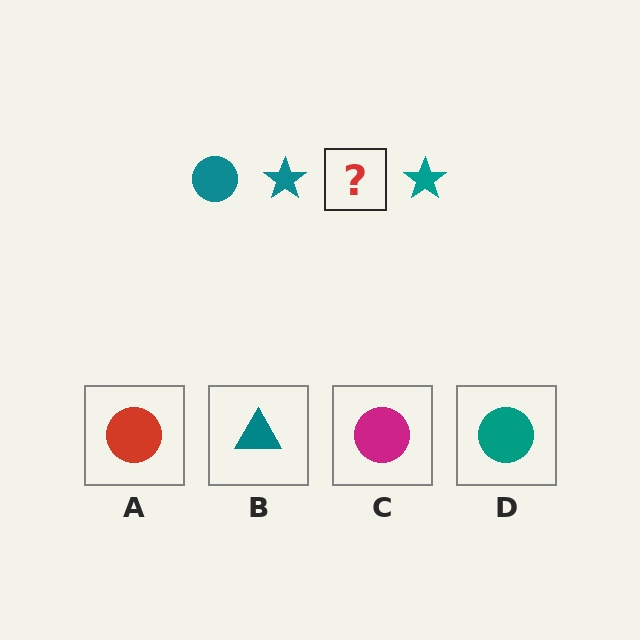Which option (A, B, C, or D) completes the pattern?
D.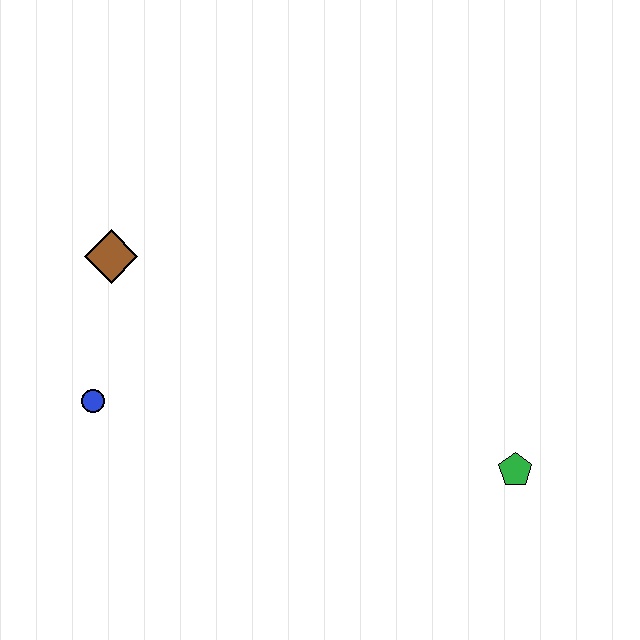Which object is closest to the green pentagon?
The blue circle is closest to the green pentagon.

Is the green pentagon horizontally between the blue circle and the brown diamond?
No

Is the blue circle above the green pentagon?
Yes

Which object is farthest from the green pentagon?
The brown diamond is farthest from the green pentagon.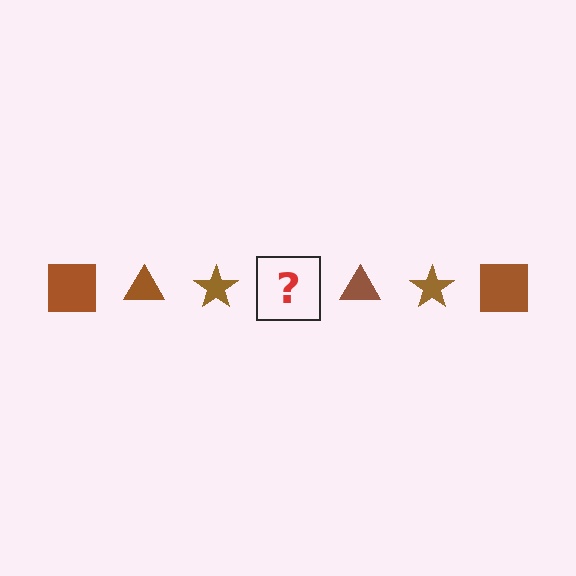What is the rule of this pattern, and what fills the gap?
The rule is that the pattern cycles through square, triangle, star shapes in brown. The gap should be filled with a brown square.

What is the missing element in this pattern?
The missing element is a brown square.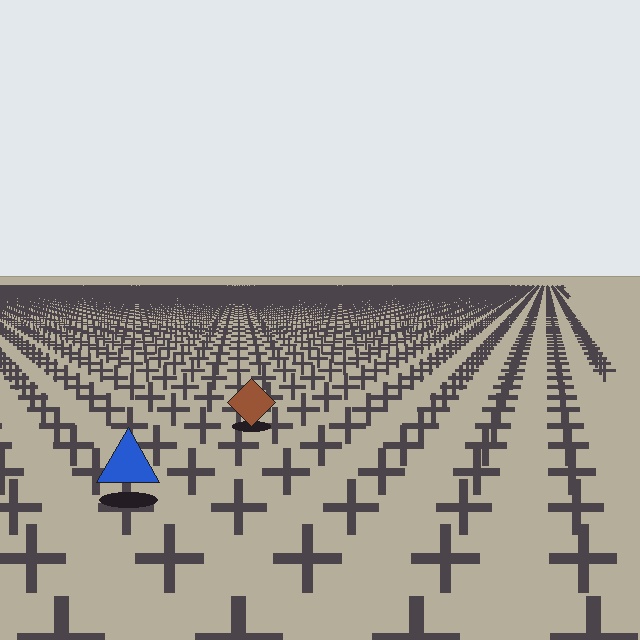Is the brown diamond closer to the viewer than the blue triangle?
No. The blue triangle is closer — you can tell from the texture gradient: the ground texture is coarser near it.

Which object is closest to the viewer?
The blue triangle is closest. The texture marks near it are larger and more spread out.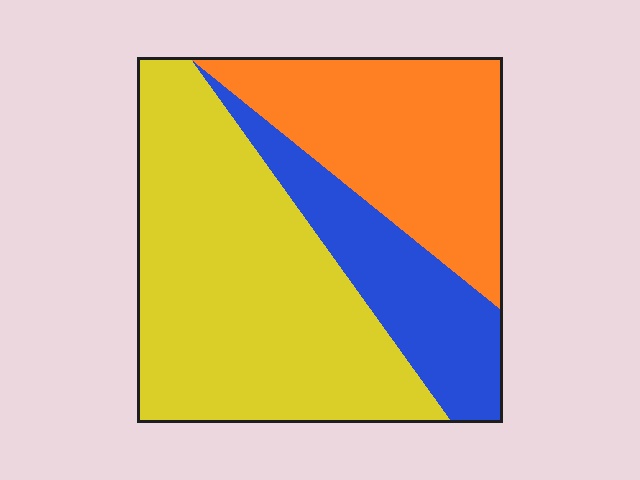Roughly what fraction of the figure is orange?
Orange takes up about one third (1/3) of the figure.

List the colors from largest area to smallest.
From largest to smallest: yellow, orange, blue.